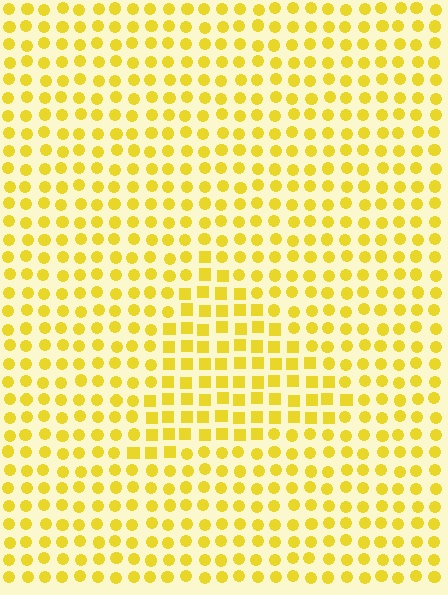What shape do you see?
I see a triangle.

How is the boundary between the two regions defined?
The boundary is defined by a change in element shape: squares inside vs. circles outside. All elements share the same color and spacing.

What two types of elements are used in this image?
The image uses squares inside the triangle region and circles outside it.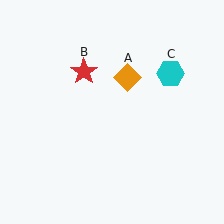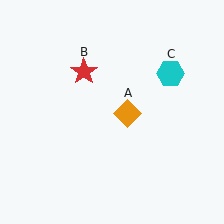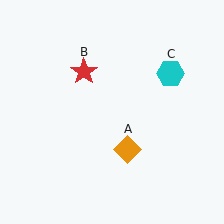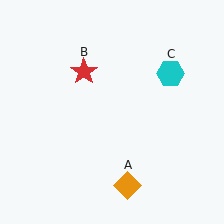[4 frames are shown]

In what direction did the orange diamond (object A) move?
The orange diamond (object A) moved down.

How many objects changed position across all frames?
1 object changed position: orange diamond (object A).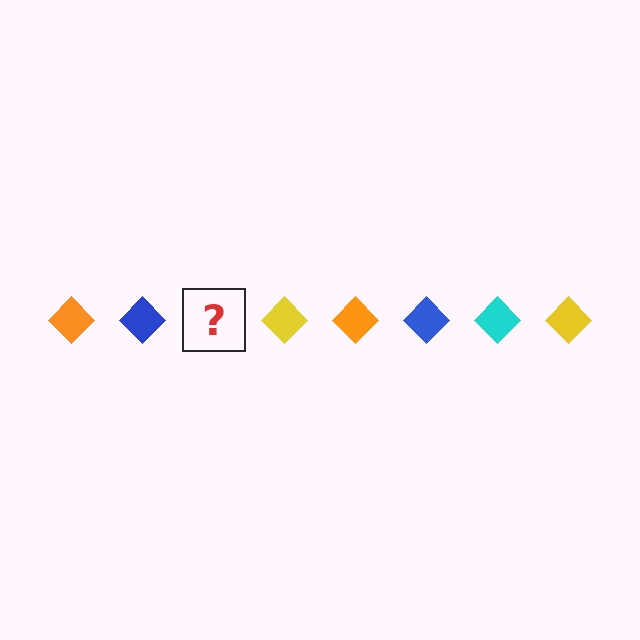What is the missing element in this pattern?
The missing element is a cyan diamond.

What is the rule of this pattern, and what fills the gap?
The rule is that the pattern cycles through orange, blue, cyan, yellow diamonds. The gap should be filled with a cyan diamond.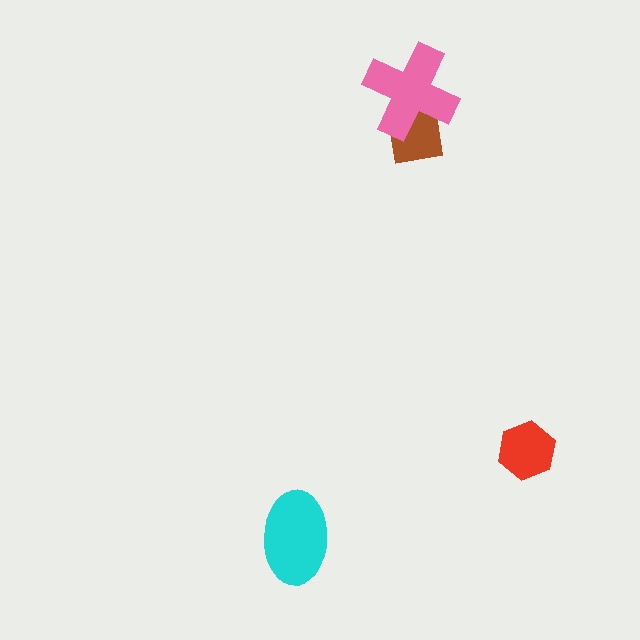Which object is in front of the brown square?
The pink cross is in front of the brown square.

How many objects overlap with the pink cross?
1 object overlaps with the pink cross.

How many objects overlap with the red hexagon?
0 objects overlap with the red hexagon.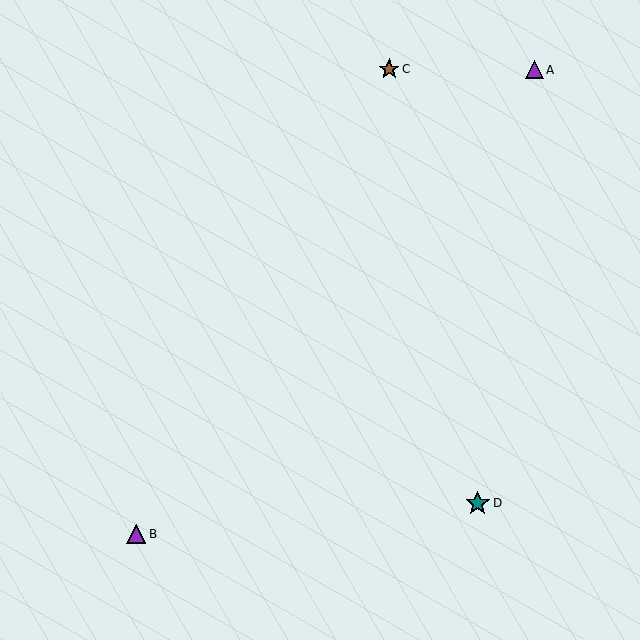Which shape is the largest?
The teal star (labeled D) is the largest.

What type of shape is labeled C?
Shape C is a brown star.